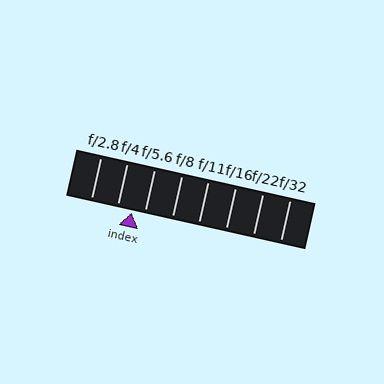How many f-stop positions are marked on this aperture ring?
There are 8 f-stop positions marked.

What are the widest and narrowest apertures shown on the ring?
The widest aperture shown is f/2.8 and the narrowest is f/32.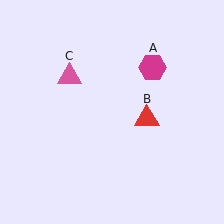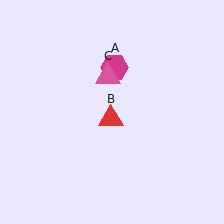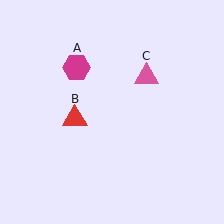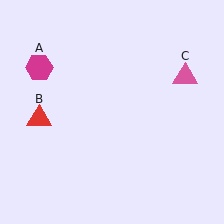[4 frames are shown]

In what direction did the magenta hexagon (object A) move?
The magenta hexagon (object A) moved left.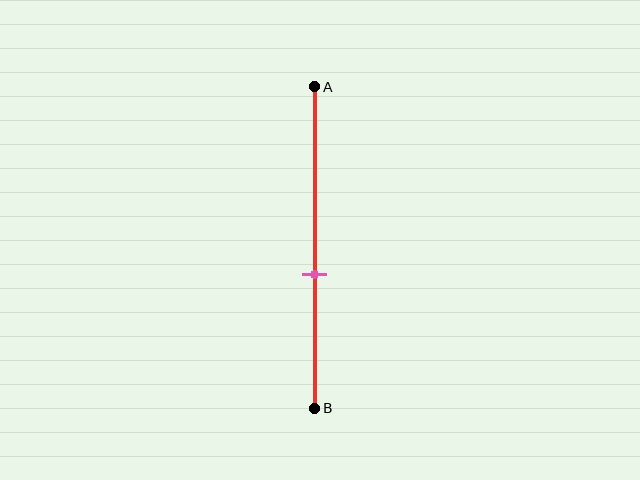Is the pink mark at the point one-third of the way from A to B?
No, the mark is at about 60% from A, not at the 33% one-third point.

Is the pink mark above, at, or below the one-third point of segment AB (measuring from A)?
The pink mark is below the one-third point of segment AB.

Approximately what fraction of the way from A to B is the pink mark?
The pink mark is approximately 60% of the way from A to B.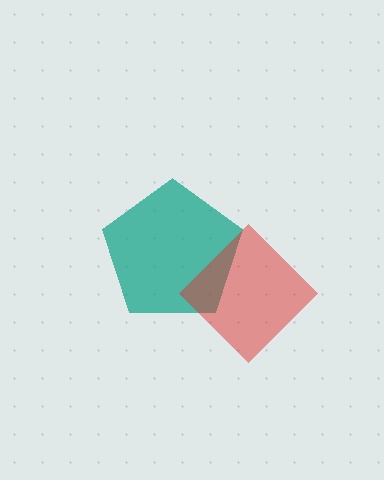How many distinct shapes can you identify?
There are 2 distinct shapes: a teal pentagon, a red diamond.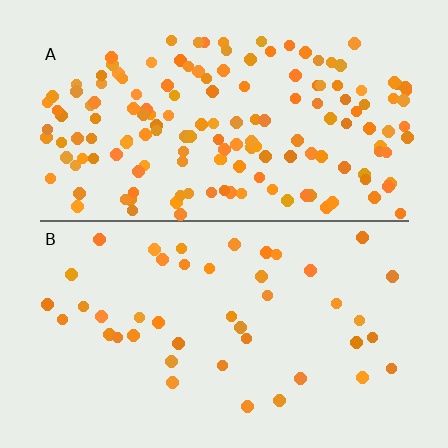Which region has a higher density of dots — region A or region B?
A (the top).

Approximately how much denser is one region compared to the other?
Approximately 3.6× — region A over region B.